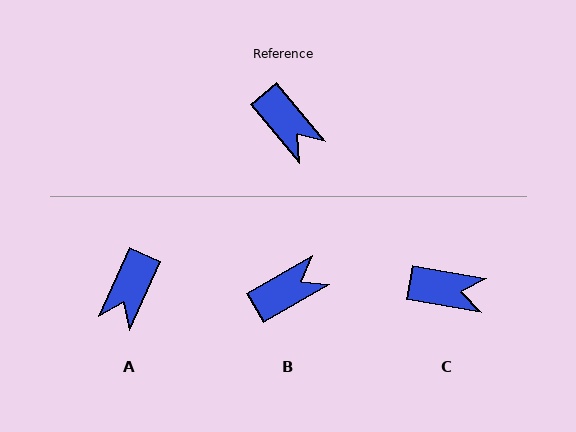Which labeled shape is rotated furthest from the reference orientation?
B, about 80 degrees away.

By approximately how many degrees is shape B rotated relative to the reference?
Approximately 80 degrees counter-clockwise.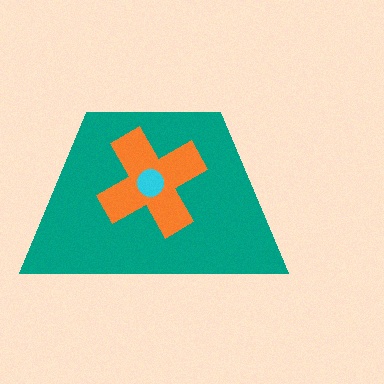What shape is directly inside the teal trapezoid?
The orange cross.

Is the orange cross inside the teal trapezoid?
Yes.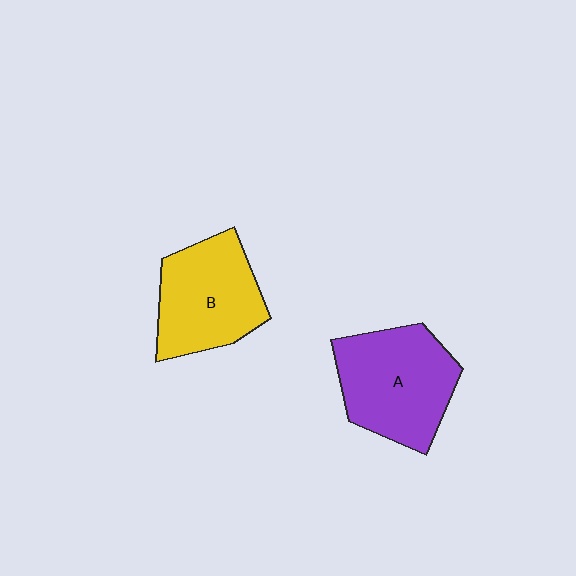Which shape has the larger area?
Shape A (purple).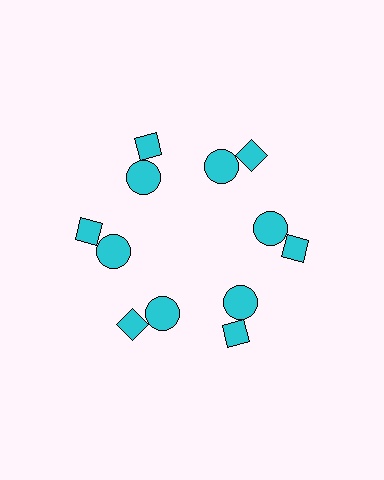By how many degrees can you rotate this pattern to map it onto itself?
The pattern maps onto itself every 60 degrees of rotation.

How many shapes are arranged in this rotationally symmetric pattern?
There are 12 shapes, arranged in 6 groups of 2.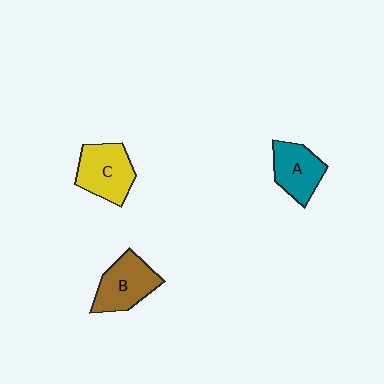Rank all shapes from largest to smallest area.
From largest to smallest: C (yellow), B (brown), A (teal).